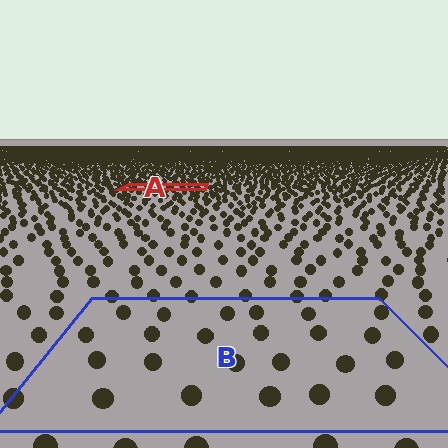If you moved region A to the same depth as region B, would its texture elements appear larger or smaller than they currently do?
They would appear larger. At a closer depth, the same texture elements are projected at a bigger on-screen size.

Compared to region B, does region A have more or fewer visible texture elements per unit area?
Region A has more texture elements per unit area — they are packed more densely because it is farther away.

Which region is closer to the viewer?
Region B is closer. The texture elements there are larger and more spread out.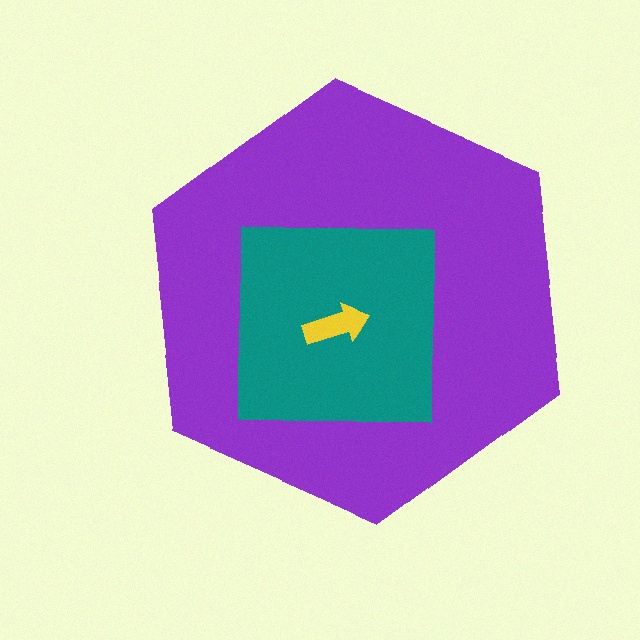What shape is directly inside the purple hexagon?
The teal square.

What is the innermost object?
The yellow arrow.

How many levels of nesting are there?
3.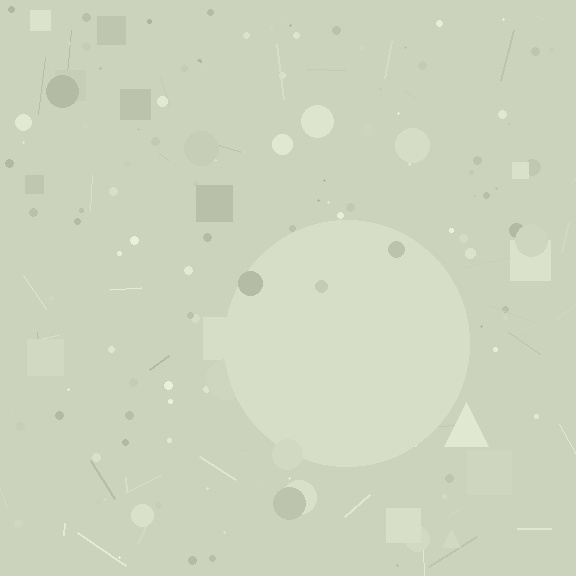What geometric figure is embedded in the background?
A circle is embedded in the background.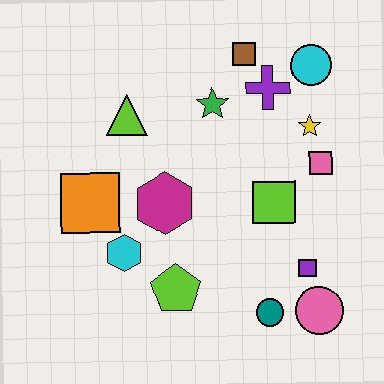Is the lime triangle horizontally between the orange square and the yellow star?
Yes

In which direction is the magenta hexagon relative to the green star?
The magenta hexagon is below the green star.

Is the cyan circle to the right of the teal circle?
Yes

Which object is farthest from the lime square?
The orange square is farthest from the lime square.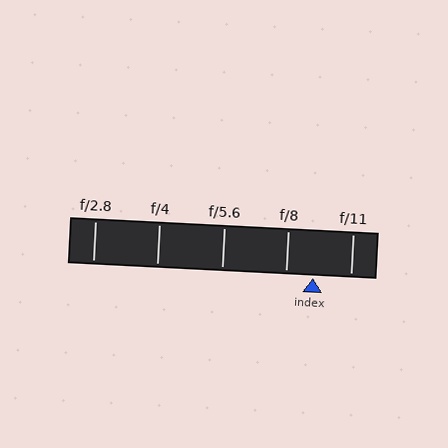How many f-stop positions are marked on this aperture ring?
There are 5 f-stop positions marked.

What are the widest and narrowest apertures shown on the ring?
The widest aperture shown is f/2.8 and the narrowest is f/11.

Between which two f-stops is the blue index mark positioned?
The index mark is between f/8 and f/11.